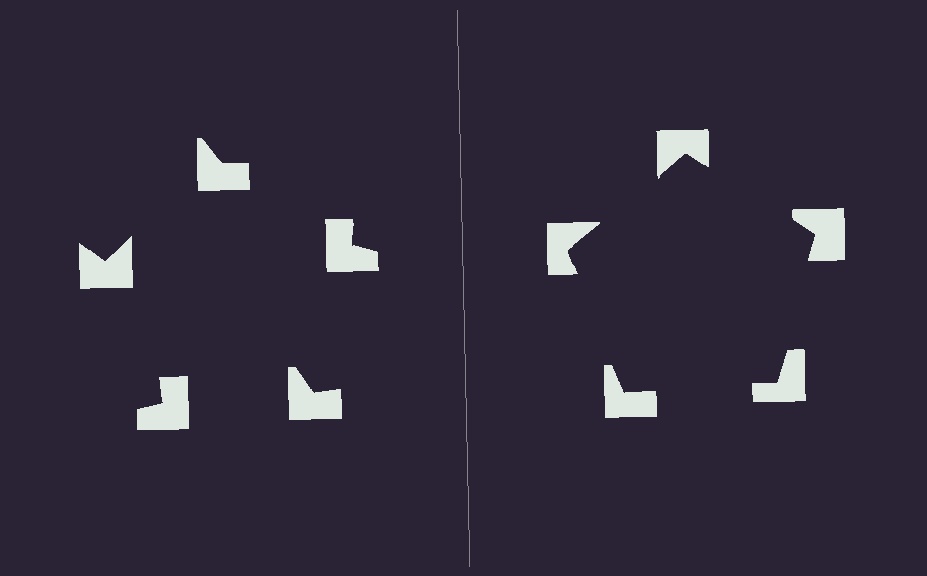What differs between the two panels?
The notched squares are positioned identically on both sides; only the wedge orientations differ. On the right they align to a pentagon; on the left they are misaligned.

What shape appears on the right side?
An illusory pentagon.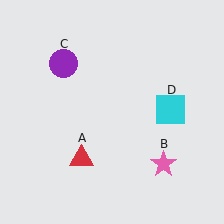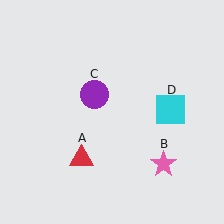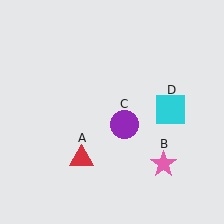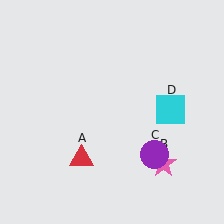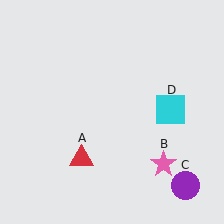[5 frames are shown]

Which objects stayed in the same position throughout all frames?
Red triangle (object A) and pink star (object B) and cyan square (object D) remained stationary.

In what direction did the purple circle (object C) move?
The purple circle (object C) moved down and to the right.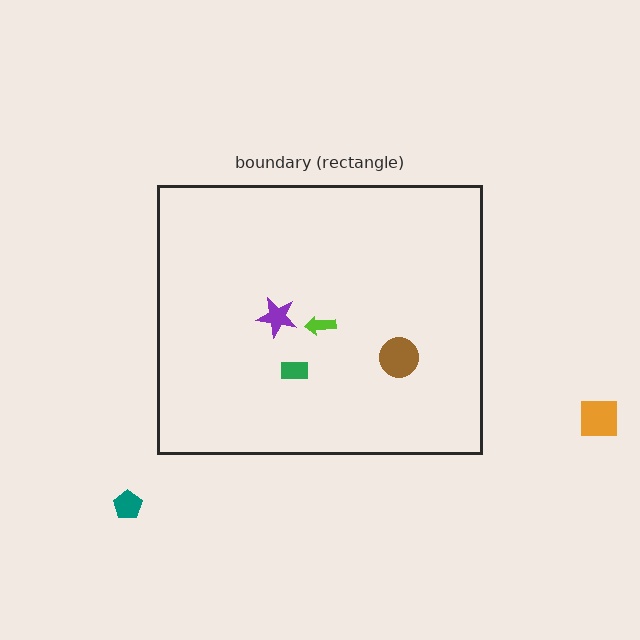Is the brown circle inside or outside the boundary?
Inside.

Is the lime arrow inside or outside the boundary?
Inside.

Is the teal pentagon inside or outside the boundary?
Outside.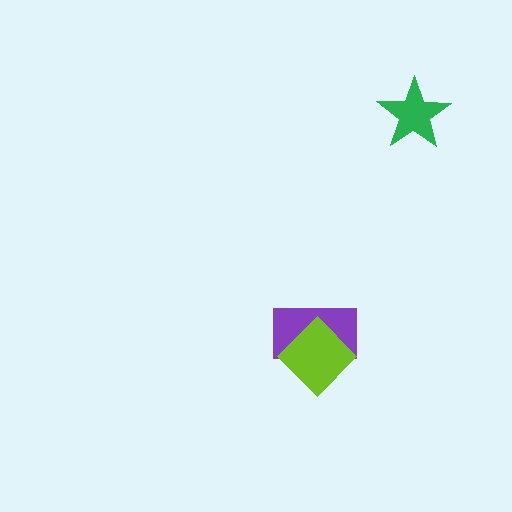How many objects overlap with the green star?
0 objects overlap with the green star.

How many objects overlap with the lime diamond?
1 object overlaps with the lime diamond.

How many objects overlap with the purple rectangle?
1 object overlaps with the purple rectangle.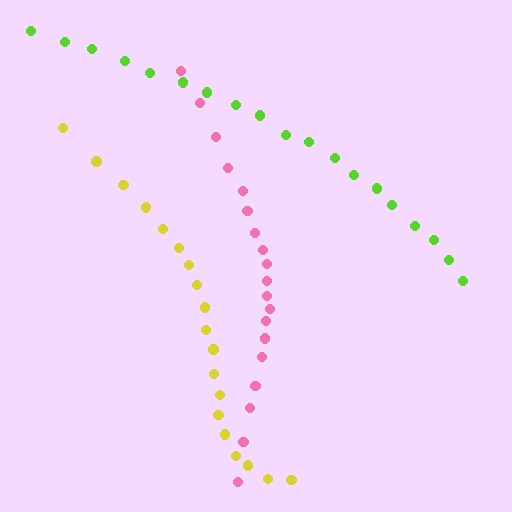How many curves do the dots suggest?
There are 3 distinct paths.